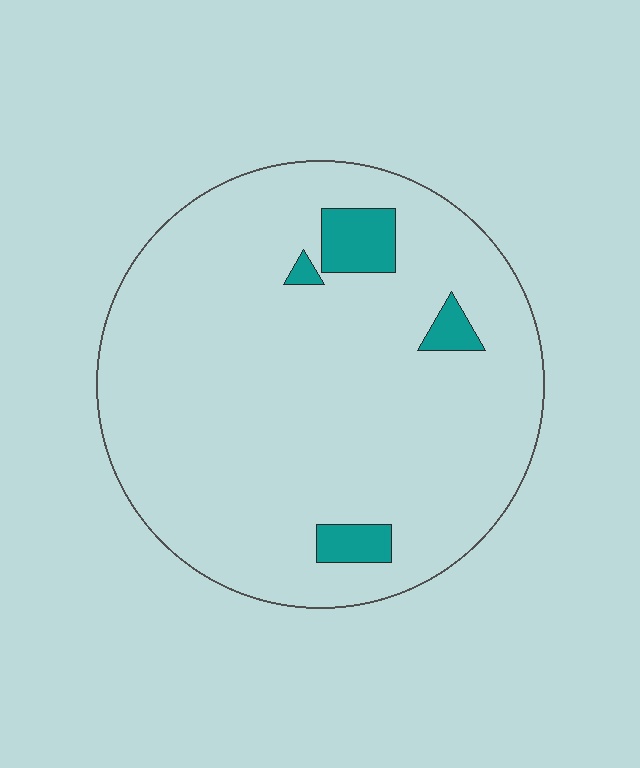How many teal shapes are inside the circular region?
4.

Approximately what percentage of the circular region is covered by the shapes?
Approximately 5%.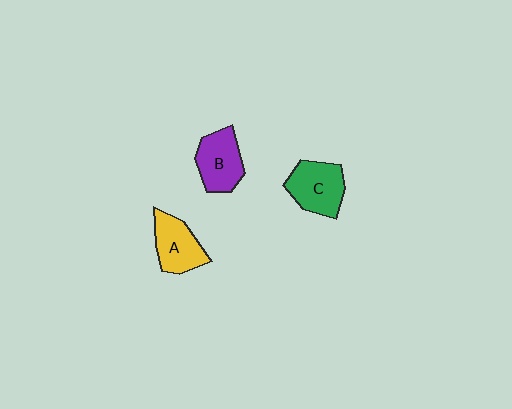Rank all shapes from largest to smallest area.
From largest to smallest: C (green), B (purple), A (yellow).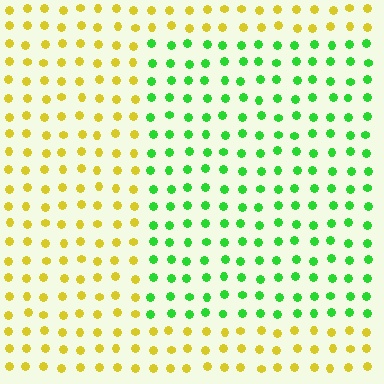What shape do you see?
I see a rectangle.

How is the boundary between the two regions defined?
The boundary is defined purely by a slight shift in hue (about 67 degrees). Spacing, size, and orientation are identical on both sides.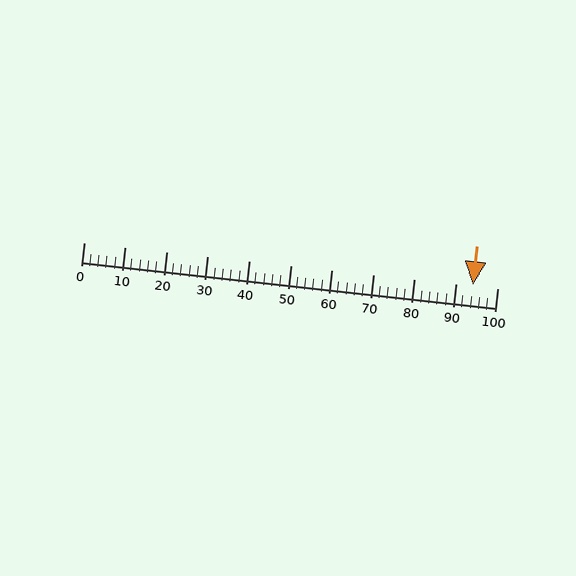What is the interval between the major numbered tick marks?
The major tick marks are spaced 10 units apart.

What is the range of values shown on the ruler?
The ruler shows values from 0 to 100.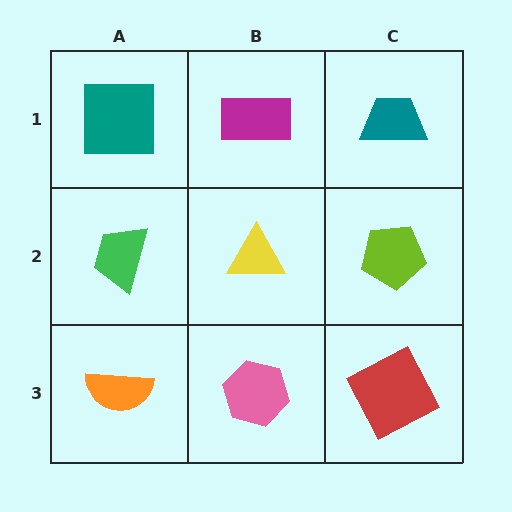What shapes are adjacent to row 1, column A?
A green trapezoid (row 2, column A), a magenta rectangle (row 1, column B).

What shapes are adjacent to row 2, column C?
A teal trapezoid (row 1, column C), a red square (row 3, column C), a yellow triangle (row 2, column B).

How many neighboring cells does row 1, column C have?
2.